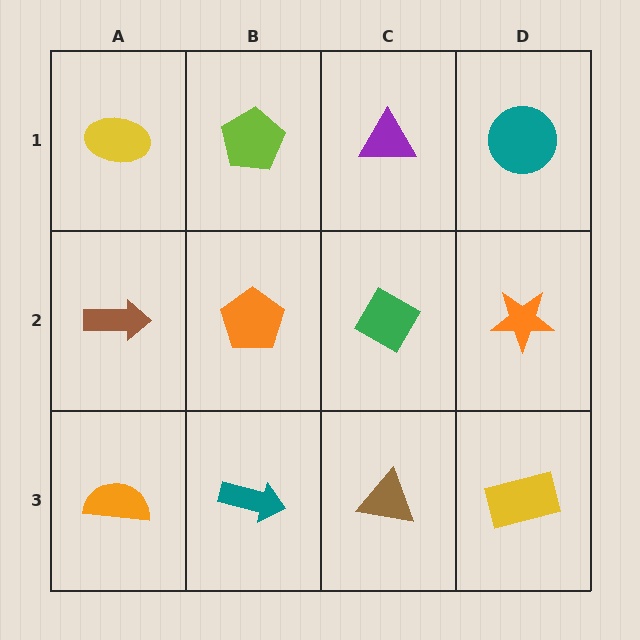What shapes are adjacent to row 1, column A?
A brown arrow (row 2, column A), a lime pentagon (row 1, column B).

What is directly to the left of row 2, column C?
An orange pentagon.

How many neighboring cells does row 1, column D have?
2.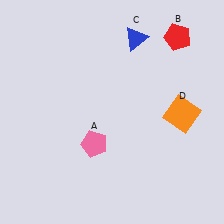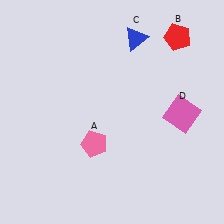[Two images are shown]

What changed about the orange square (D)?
In Image 1, D is orange. In Image 2, it changed to pink.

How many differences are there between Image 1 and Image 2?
There is 1 difference between the two images.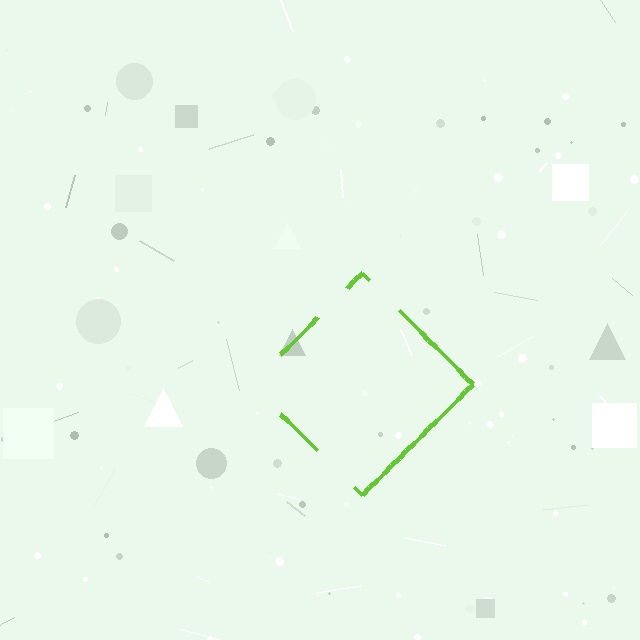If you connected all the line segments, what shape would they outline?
They would outline a diamond.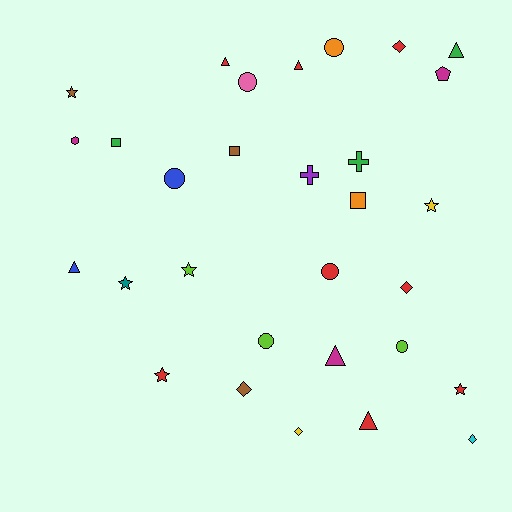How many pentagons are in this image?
There is 1 pentagon.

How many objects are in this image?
There are 30 objects.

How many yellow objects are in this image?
There are 2 yellow objects.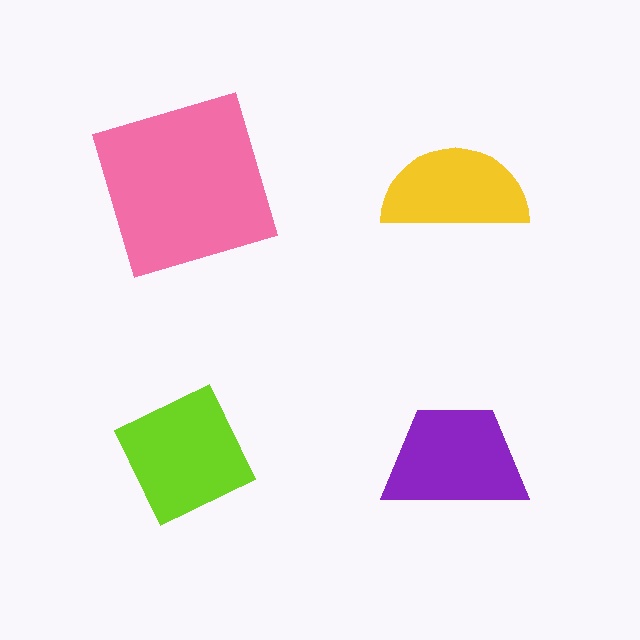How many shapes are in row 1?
2 shapes.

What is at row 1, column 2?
A yellow semicircle.